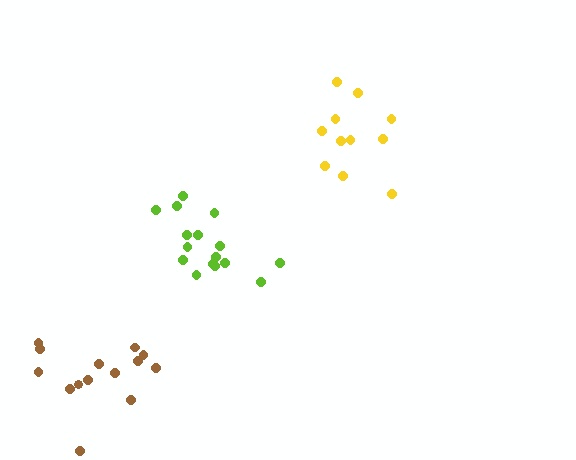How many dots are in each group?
Group 1: 11 dots, Group 2: 16 dots, Group 3: 14 dots (41 total).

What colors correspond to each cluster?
The clusters are colored: yellow, lime, brown.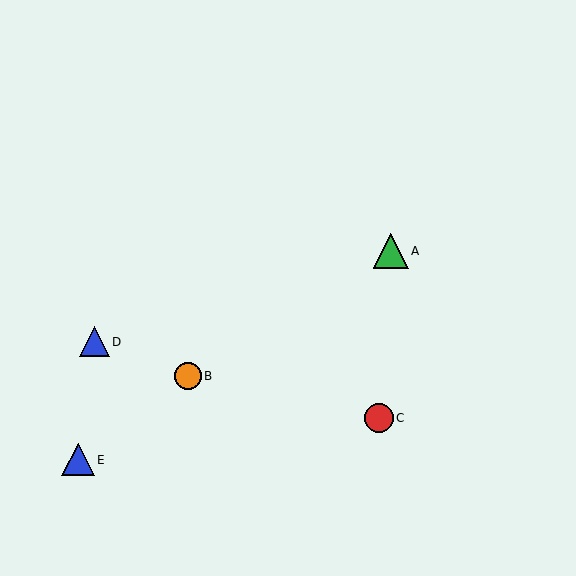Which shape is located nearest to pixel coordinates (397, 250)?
The green triangle (labeled A) at (391, 251) is nearest to that location.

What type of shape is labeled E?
Shape E is a blue triangle.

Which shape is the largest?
The green triangle (labeled A) is the largest.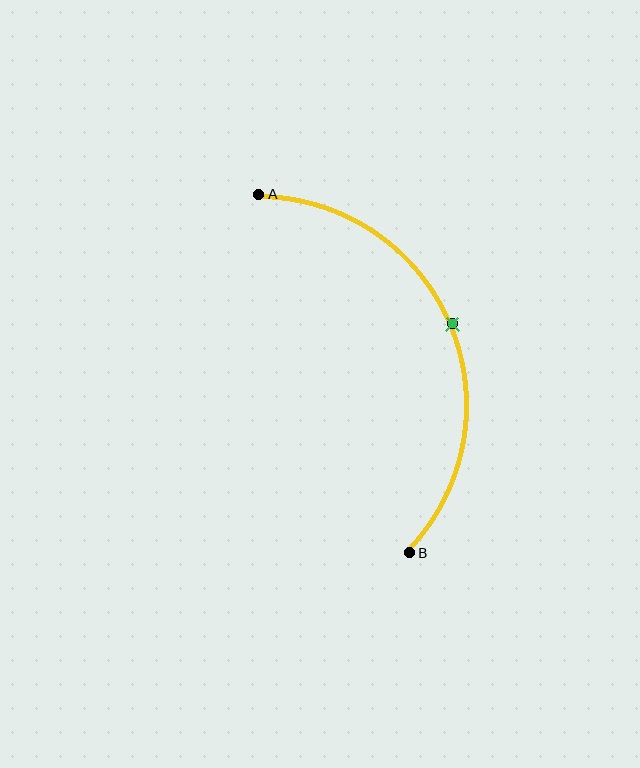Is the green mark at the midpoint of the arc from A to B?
Yes. The green mark lies on the arc at equal arc-length from both A and B — it is the arc midpoint.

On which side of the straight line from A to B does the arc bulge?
The arc bulges to the right of the straight line connecting A and B.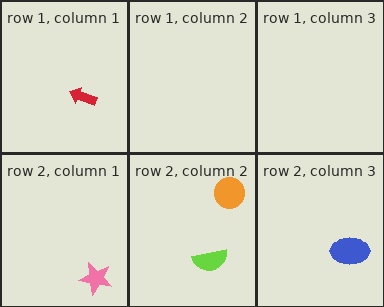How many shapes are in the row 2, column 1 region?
1.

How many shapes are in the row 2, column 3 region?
1.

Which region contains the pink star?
The row 2, column 1 region.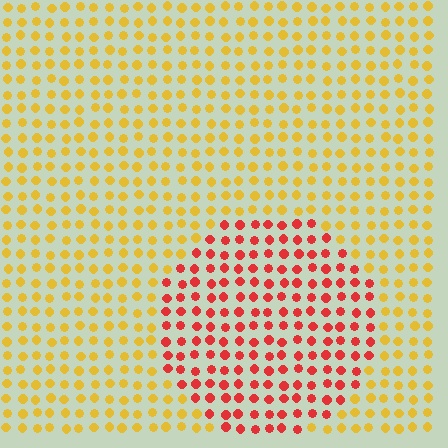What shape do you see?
I see a circle.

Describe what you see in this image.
The image is filled with small yellow elements in a uniform arrangement. A circle-shaped region is visible where the elements are tinted to a slightly different hue, forming a subtle color boundary.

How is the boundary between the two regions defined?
The boundary is defined purely by a slight shift in hue (about 49 degrees). Spacing, size, and orientation are identical on both sides.